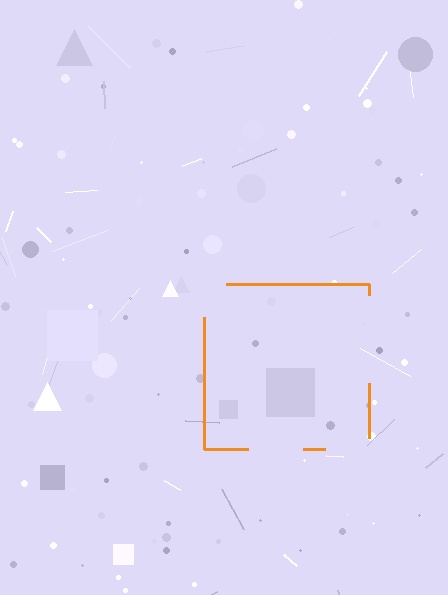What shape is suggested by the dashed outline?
The dashed outline suggests a square.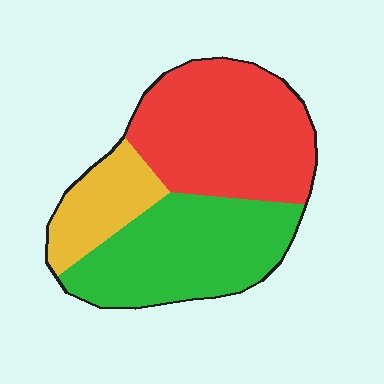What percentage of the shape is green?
Green covers 39% of the shape.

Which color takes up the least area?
Yellow, at roughly 15%.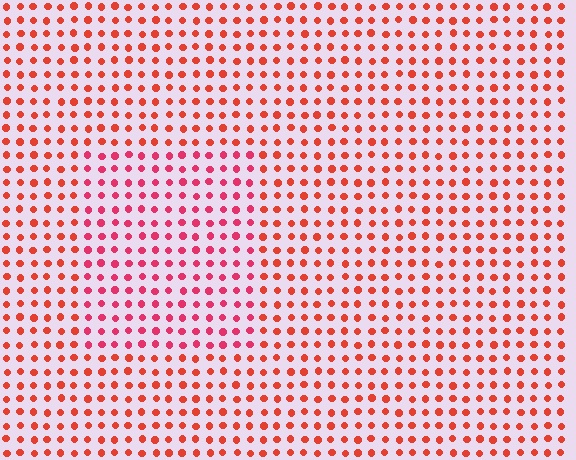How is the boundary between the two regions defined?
The boundary is defined purely by a slight shift in hue (about 25 degrees). Spacing, size, and orientation are identical on both sides.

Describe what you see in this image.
The image is filled with small red elements in a uniform arrangement. A rectangle-shaped region is visible where the elements are tinted to a slightly different hue, forming a subtle color boundary.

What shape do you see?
I see a rectangle.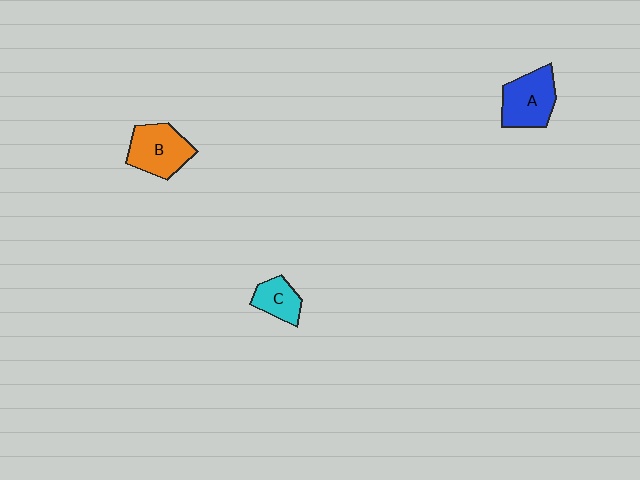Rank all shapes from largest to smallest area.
From largest to smallest: B (orange), A (blue), C (cyan).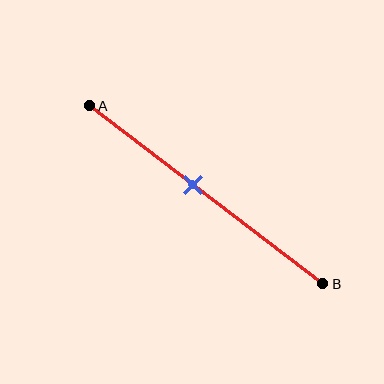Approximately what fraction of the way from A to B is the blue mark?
The blue mark is approximately 45% of the way from A to B.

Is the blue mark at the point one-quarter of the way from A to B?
No, the mark is at about 45% from A, not at the 25% one-quarter point.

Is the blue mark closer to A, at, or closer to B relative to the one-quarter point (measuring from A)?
The blue mark is closer to point B than the one-quarter point of segment AB.